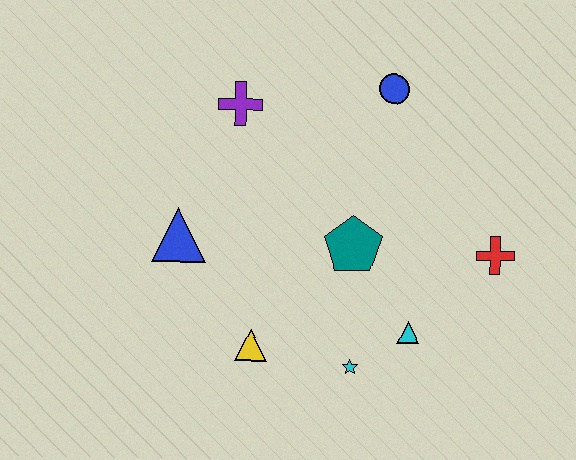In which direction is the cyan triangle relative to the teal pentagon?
The cyan triangle is below the teal pentagon.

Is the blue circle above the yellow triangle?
Yes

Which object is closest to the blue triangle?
The yellow triangle is closest to the blue triangle.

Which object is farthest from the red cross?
The blue triangle is farthest from the red cross.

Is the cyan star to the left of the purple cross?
No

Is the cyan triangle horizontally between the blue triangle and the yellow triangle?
No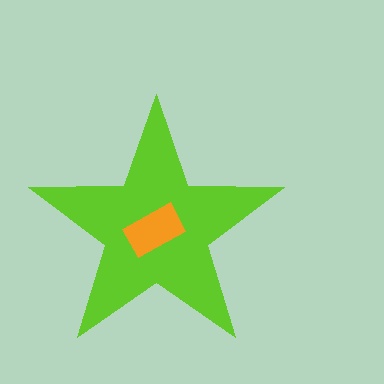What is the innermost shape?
The orange rectangle.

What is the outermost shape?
The lime star.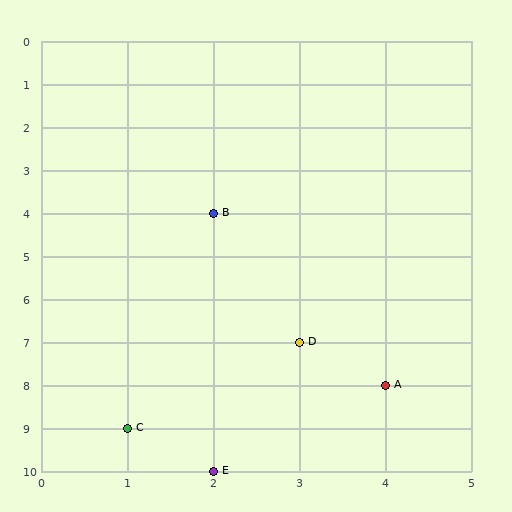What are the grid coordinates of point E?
Point E is at grid coordinates (2, 10).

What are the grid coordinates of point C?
Point C is at grid coordinates (1, 9).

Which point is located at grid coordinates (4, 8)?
Point A is at (4, 8).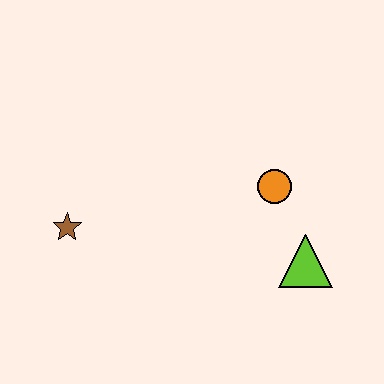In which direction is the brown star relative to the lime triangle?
The brown star is to the left of the lime triangle.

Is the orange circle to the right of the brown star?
Yes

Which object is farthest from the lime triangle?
The brown star is farthest from the lime triangle.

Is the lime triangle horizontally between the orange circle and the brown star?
No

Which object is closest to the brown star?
The orange circle is closest to the brown star.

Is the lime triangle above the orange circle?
No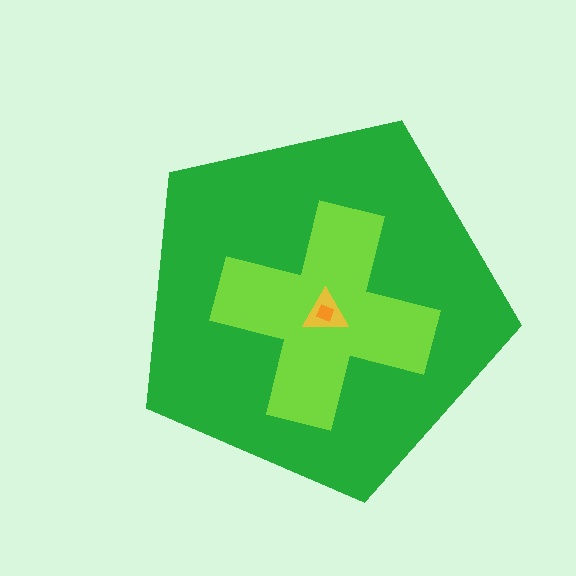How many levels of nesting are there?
4.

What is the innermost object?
The orange square.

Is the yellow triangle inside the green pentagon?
Yes.